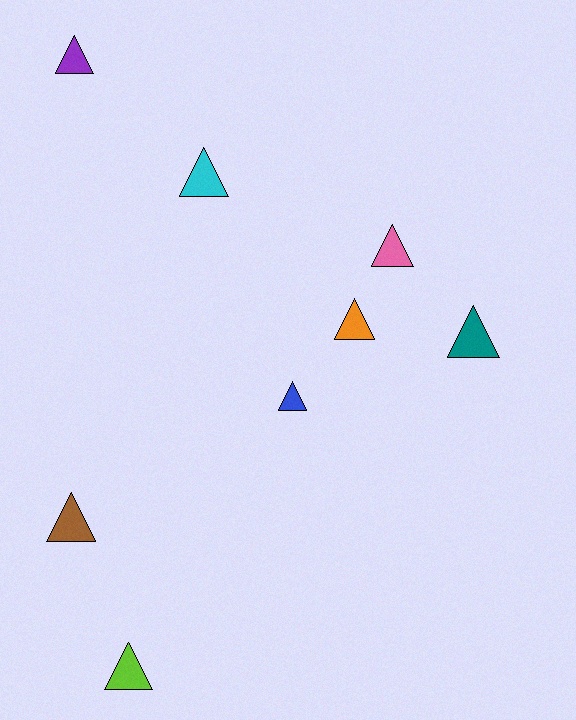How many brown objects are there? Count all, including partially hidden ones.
There is 1 brown object.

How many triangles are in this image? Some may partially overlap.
There are 8 triangles.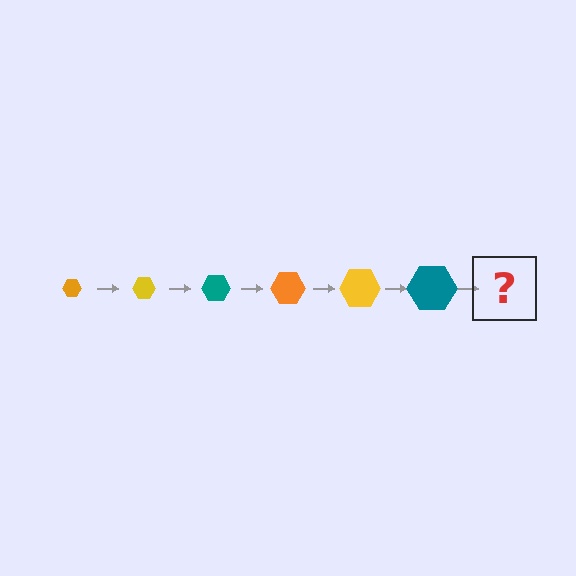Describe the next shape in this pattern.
It should be an orange hexagon, larger than the previous one.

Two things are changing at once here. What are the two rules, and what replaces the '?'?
The two rules are that the hexagon grows larger each step and the color cycles through orange, yellow, and teal. The '?' should be an orange hexagon, larger than the previous one.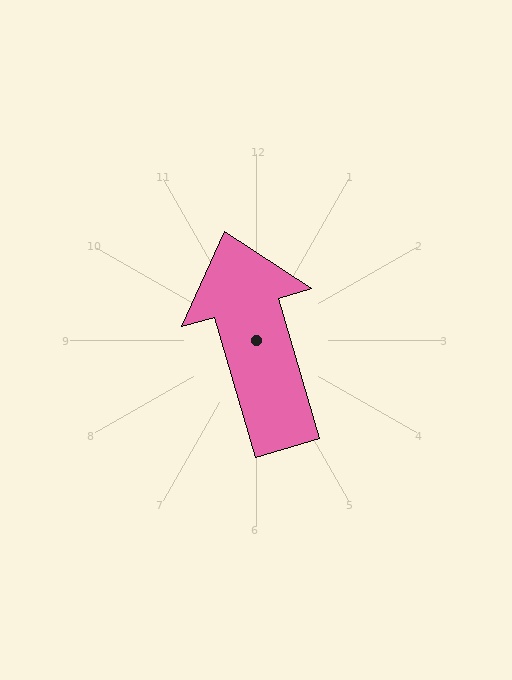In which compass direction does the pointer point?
North.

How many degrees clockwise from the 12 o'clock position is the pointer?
Approximately 344 degrees.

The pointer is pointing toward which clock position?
Roughly 11 o'clock.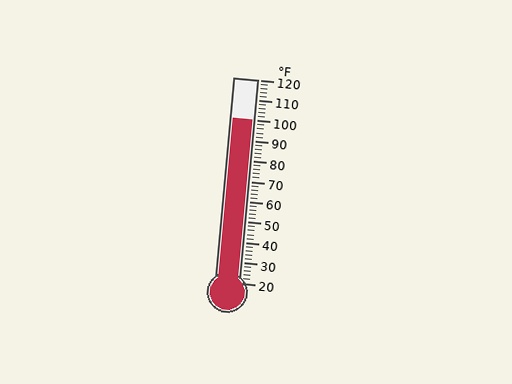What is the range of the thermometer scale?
The thermometer scale ranges from 20°F to 120°F.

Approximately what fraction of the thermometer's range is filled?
The thermometer is filled to approximately 80% of its range.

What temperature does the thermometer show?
The thermometer shows approximately 100°F.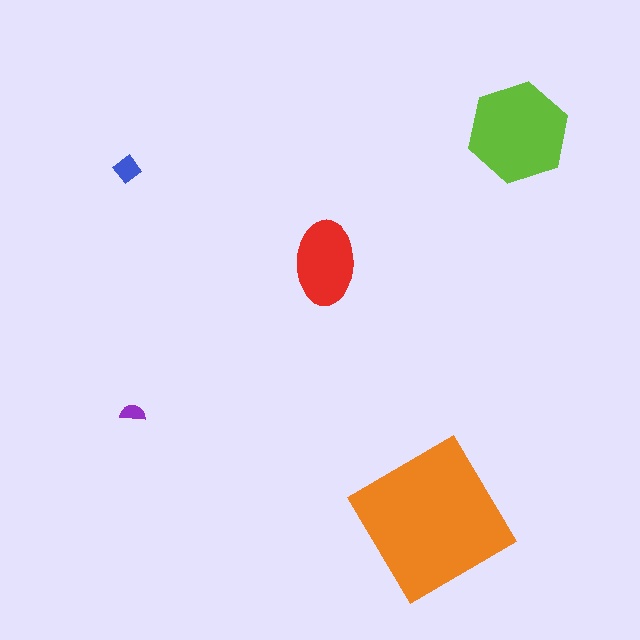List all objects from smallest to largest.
The purple semicircle, the blue diamond, the red ellipse, the lime hexagon, the orange diamond.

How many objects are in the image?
There are 5 objects in the image.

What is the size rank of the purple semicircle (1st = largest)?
5th.